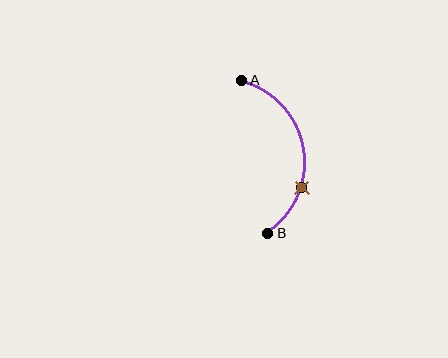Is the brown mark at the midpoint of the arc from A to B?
No. The brown mark lies on the arc but is closer to endpoint B. The arc midpoint would be at the point on the curve equidistant along the arc from both A and B.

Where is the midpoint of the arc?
The arc midpoint is the point on the curve farthest from the straight line joining A and B. It sits to the right of that line.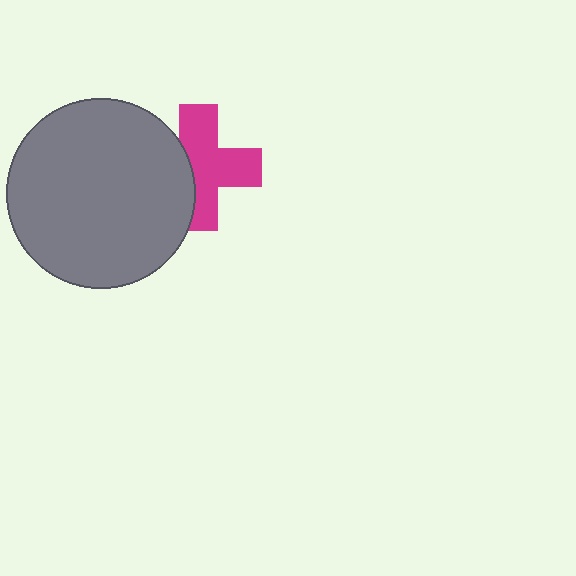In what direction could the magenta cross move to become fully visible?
The magenta cross could move right. That would shift it out from behind the gray circle entirely.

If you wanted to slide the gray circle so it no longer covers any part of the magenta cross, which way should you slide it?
Slide it left — that is the most direct way to separate the two shapes.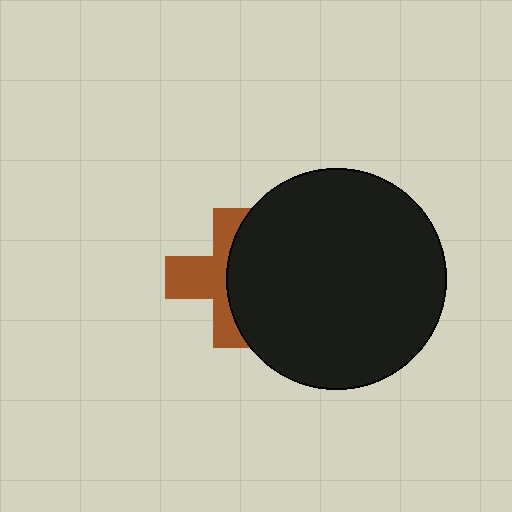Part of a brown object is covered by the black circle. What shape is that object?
It is a cross.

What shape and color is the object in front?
The object in front is a black circle.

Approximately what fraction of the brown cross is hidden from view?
Roughly 51% of the brown cross is hidden behind the black circle.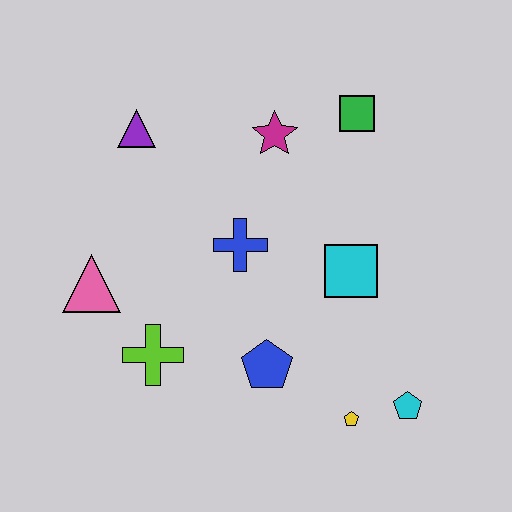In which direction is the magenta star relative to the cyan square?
The magenta star is above the cyan square.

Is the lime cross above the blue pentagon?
Yes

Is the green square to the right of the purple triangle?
Yes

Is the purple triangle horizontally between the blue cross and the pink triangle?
Yes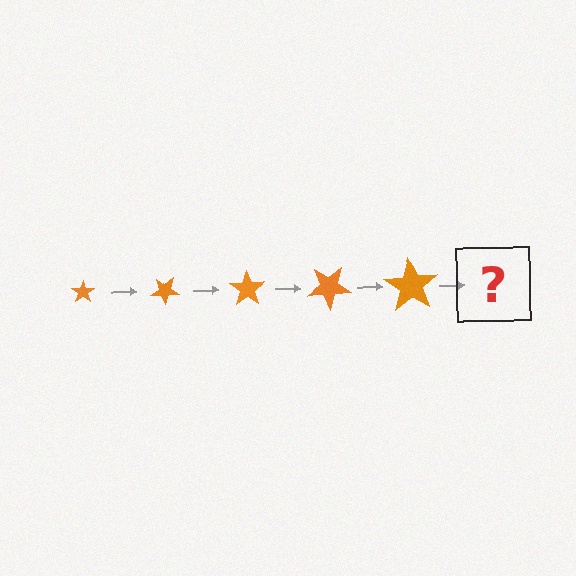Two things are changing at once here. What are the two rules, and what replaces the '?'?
The two rules are that the star grows larger each step and it rotates 35 degrees each step. The '?' should be a star, larger than the previous one and rotated 175 degrees from the start.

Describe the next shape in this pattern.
It should be a star, larger than the previous one and rotated 175 degrees from the start.